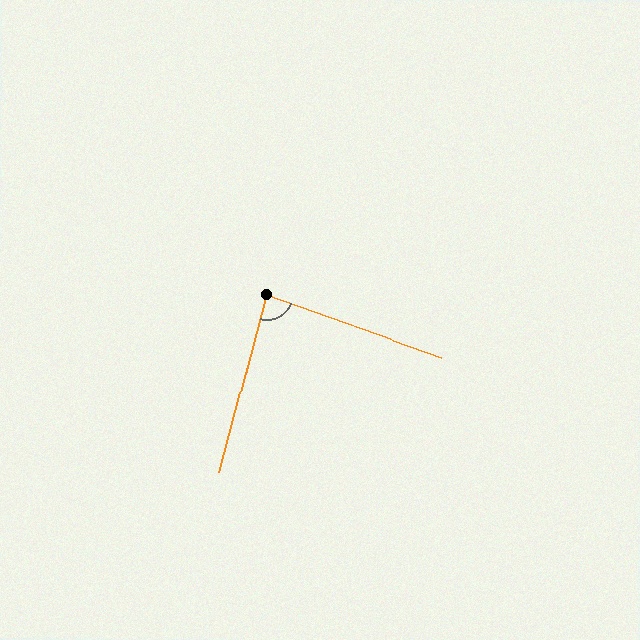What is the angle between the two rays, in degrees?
Approximately 85 degrees.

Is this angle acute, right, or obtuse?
It is acute.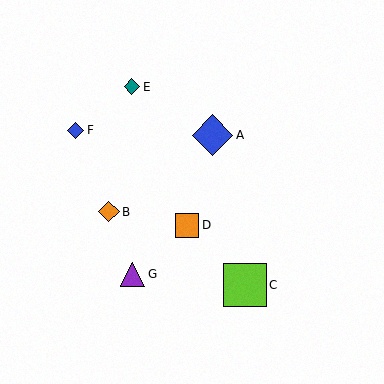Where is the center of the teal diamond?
The center of the teal diamond is at (132, 87).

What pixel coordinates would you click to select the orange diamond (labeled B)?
Click at (109, 212) to select the orange diamond B.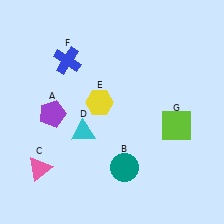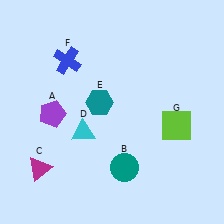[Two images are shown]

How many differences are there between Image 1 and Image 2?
There are 2 differences between the two images.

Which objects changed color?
C changed from pink to magenta. E changed from yellow to teal.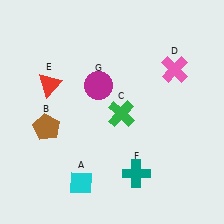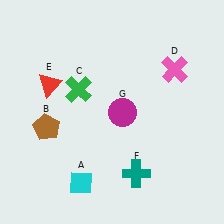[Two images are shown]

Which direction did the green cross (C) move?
The green cross (C) moved left.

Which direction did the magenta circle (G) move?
The magenta circle (G) moved down.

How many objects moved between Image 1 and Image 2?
2 objects moved between the two images.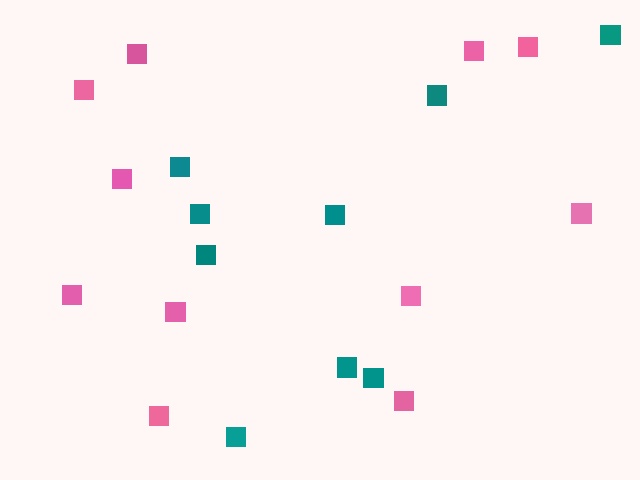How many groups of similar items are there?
There are 2 groups: one group of teal squares (9) and one group of pink squares (11).